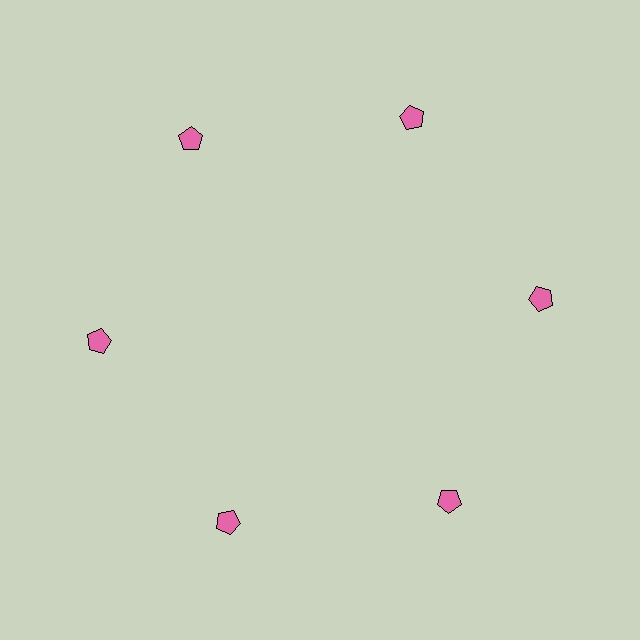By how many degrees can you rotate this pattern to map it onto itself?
The pattern maps onto itself every 60 degrees of rotation.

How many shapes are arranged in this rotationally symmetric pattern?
There are 6 shapes, arranged in 6 groups of 1.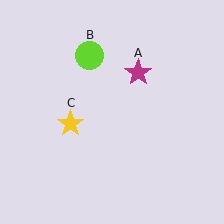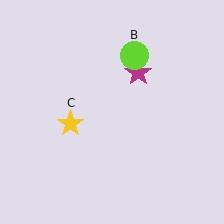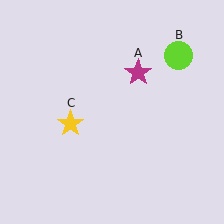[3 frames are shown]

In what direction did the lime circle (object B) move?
The lime circle (object B) moved right.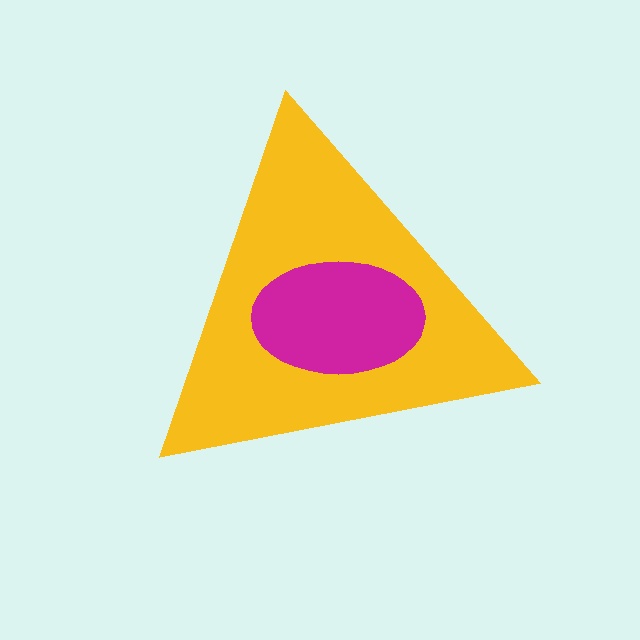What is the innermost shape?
The magenta ellipse.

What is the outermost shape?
The yellow triangle.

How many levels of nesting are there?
2.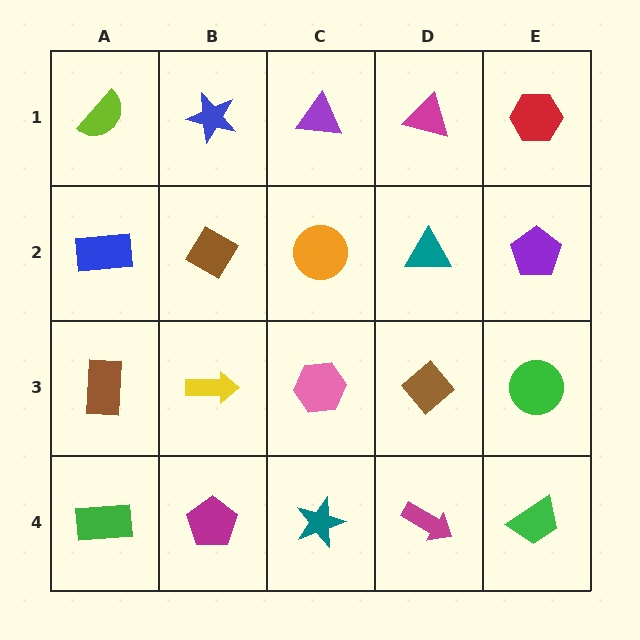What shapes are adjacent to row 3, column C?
An orange circle (row 2, column C), a teal star (row 4, column C), a yellow arrow (row 3, column B), a brown diamond (row 3, column D).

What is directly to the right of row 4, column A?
A magenta pentagon.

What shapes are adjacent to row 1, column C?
An orange circle (row 2, column C), a blue star (row 1, column B), a magenta triangle (row 1, column D).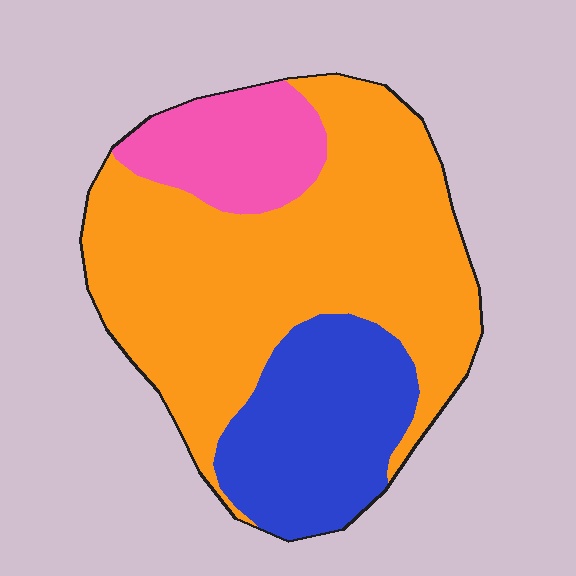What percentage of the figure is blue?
Blue covers about 25% of the figure.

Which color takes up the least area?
Pink, at roughly 15%.